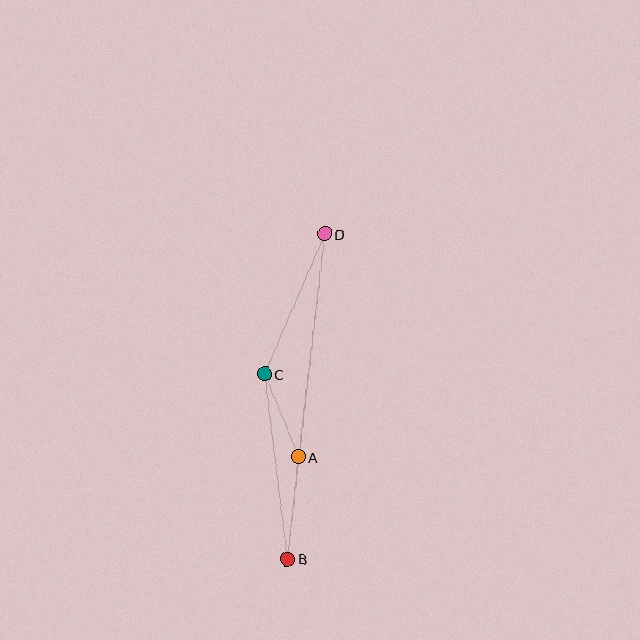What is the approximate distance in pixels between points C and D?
The distance between C and D is approximately 152 pixels.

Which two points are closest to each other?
Points A and C are closest to each other.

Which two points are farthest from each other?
Points B and D are farthest from each other.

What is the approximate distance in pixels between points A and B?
The distance between A and B is approximately 103 pixels.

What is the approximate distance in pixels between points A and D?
The distance between A and D is approximately 224 pixels.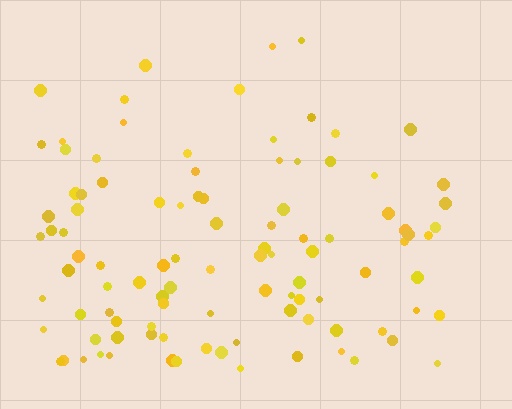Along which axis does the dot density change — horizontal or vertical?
Vertical.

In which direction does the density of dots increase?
From top to bottom, with the bottom side densest.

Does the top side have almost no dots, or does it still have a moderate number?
Still a moderate number, just noticeably fewer than the bottom.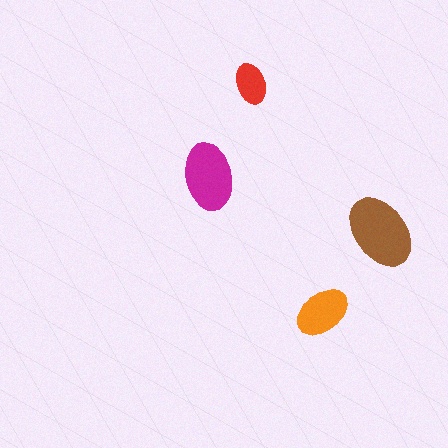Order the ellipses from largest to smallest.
the brown one, the magenta one, the orange one, the red one.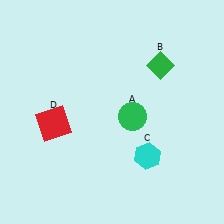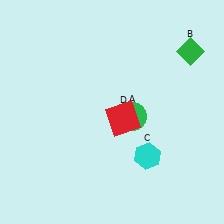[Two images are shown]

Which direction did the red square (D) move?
The red square (D) moved right.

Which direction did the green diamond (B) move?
The green diamond (B) moved right.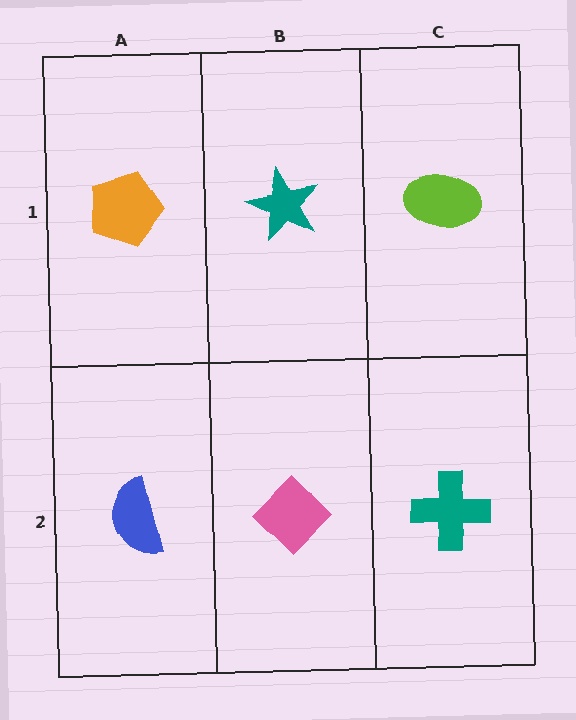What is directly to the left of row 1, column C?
A teal star.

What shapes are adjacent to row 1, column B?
A pink diamond (row 2, column B), an orange pentagon (row 1, column A), a lime ellipse (row 1, column C).